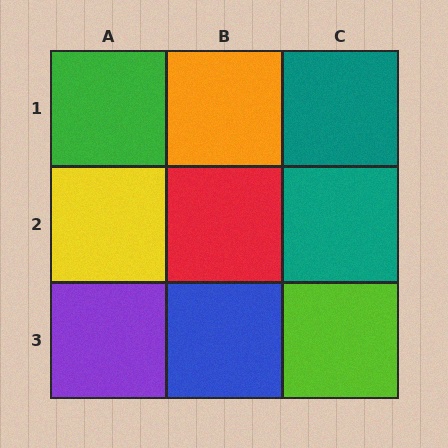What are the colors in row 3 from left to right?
Purple, blue, lime.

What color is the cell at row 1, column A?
Green.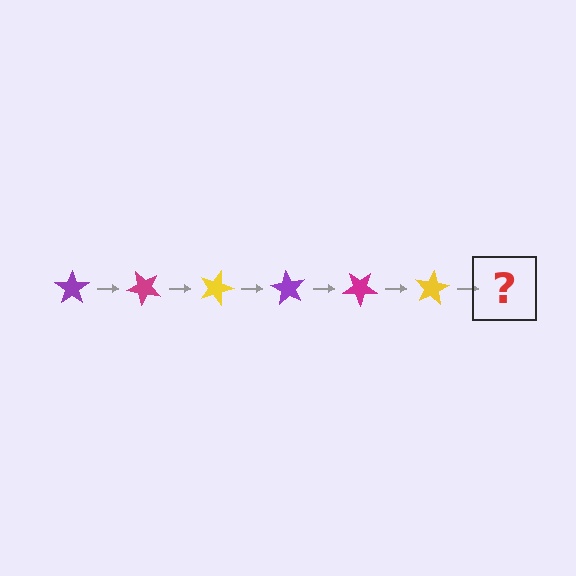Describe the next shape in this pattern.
It should be a purple star, rotated 270 degrees from the start.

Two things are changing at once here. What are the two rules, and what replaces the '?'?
The two rules are that it rotates 45 degrees each step and the color cycles through purple, magenta, and yellow. The '?' should be a purple star, rotated 270 degrees from the start.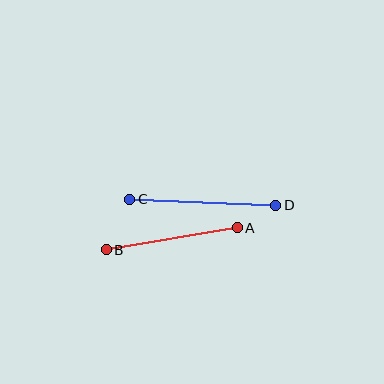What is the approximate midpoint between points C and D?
The midpoint is at approximately (203, 202) pixels.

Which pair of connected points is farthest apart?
Points C and D are farthest apart.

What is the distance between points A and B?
The distance is approximately 133 pixels.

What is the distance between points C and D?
The distance is approximately 146 pixels.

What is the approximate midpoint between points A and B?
The midpoint is at approximately (172, 239) pixels.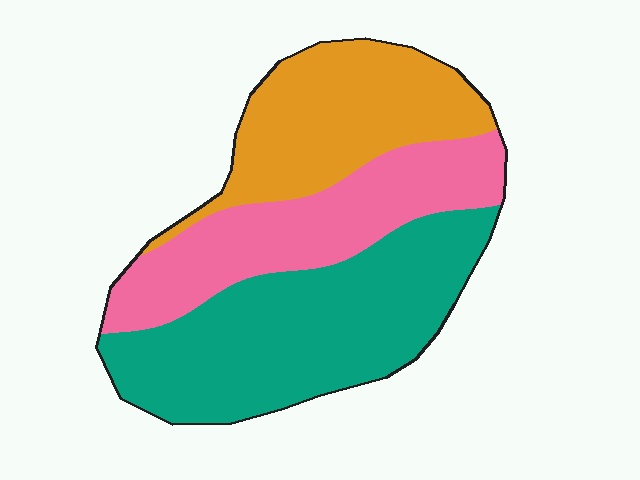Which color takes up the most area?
Teal, at roughly 45%.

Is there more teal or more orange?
Teal.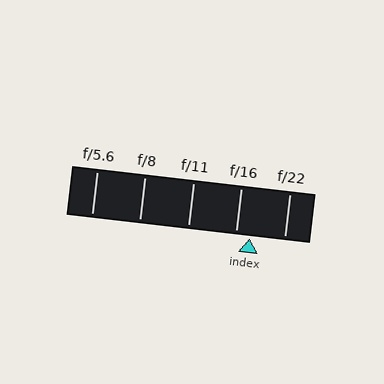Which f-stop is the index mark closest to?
The index mark is closest to f/16.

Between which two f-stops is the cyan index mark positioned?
The index mark is between f/16 and f/22.